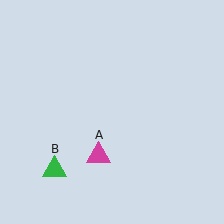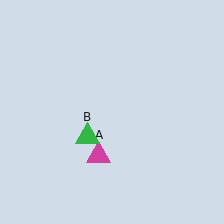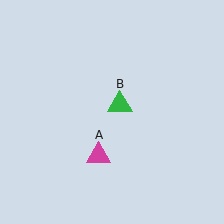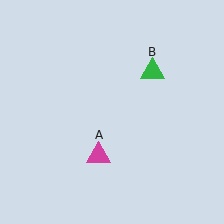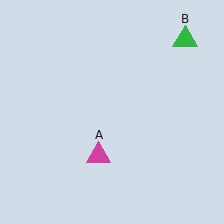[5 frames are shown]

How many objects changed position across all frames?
1 object changed position: green triangle (object B).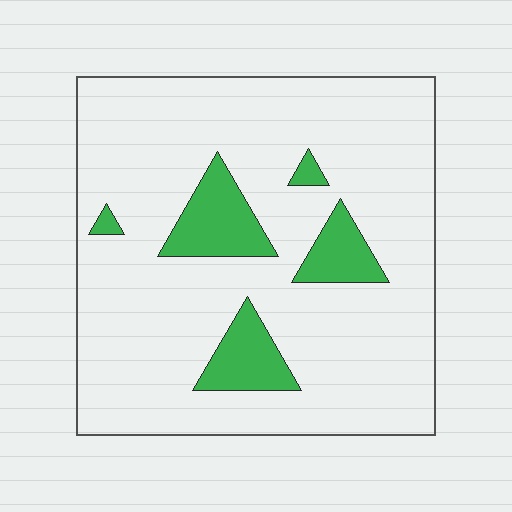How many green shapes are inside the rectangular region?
5.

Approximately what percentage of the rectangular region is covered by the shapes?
Approximately 15%.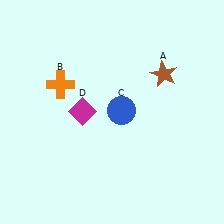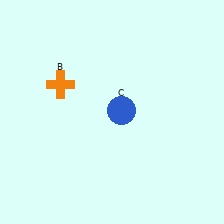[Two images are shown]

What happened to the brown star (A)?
The brown star (A) was removed in Image 2. It was in the top-right area of Image 1.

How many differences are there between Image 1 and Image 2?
There are 2 differences between the two images.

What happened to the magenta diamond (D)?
The magenta diamond (D) was removed in Image 2. It was in the top-left area of Image 1.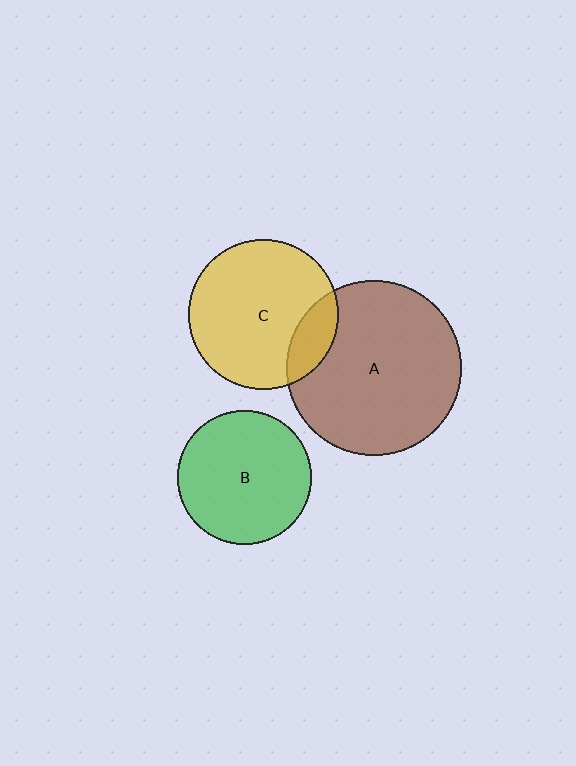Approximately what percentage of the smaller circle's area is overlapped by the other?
Approximately 15%.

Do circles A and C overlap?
Yes.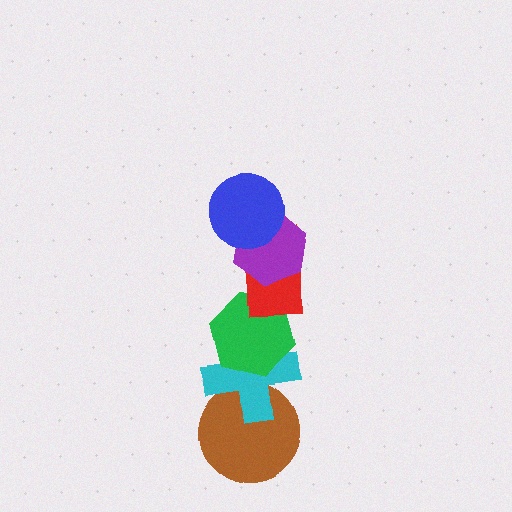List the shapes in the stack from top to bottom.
From top to bottom: the blue circle, the purple hexagon, the red rectangle, the green hexagon, the cyan cross, the brown circle.